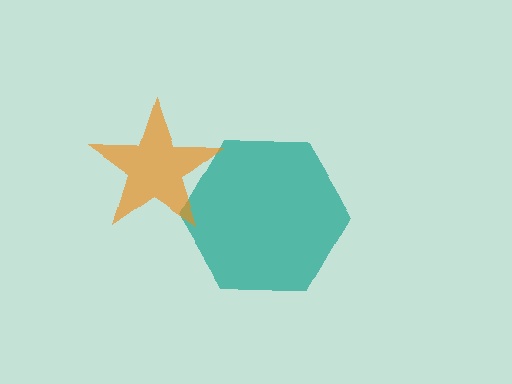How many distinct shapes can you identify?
There are 2 distinct shapes: a teal hexagon, an orange star.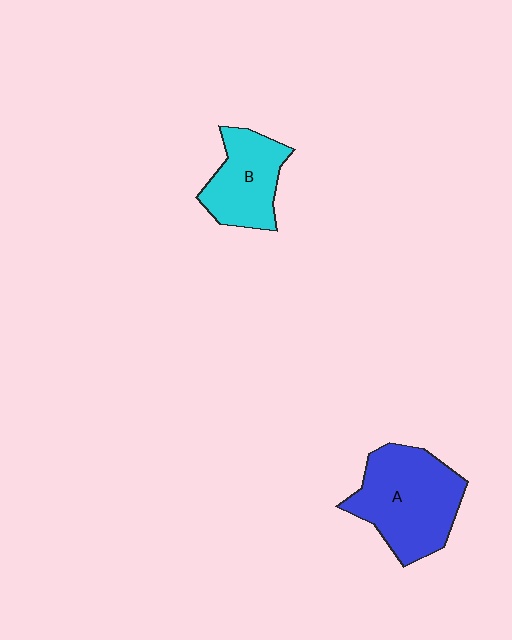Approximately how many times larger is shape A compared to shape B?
Approximately 1.5 times.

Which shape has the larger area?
Shape A (blue).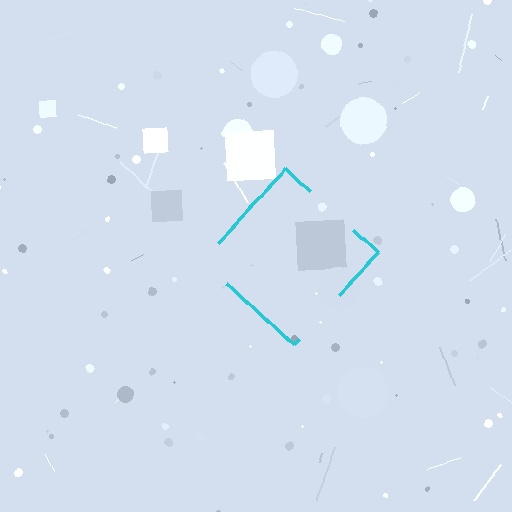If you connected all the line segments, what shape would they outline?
They would outline a diamond.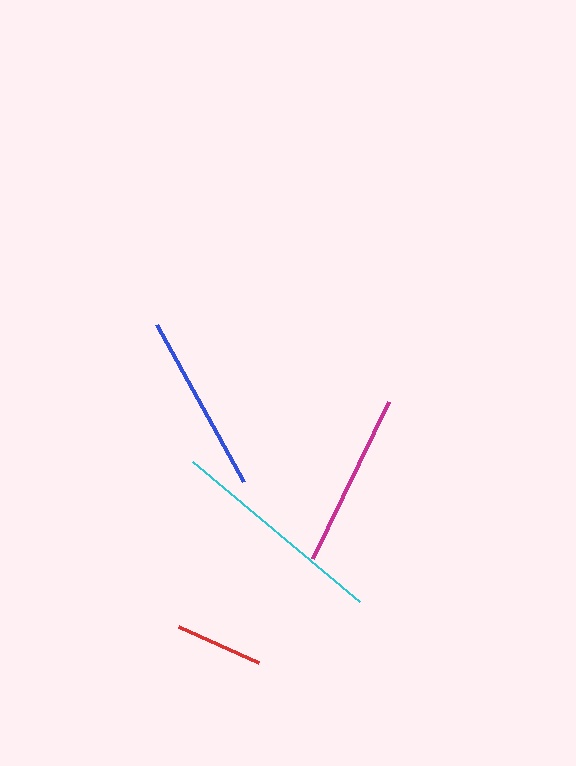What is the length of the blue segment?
The blue segment is approximately 179 pixels long.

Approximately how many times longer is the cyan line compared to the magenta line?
The cyan line is approximately 1.2 times the length of the magenta line.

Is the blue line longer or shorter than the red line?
The blue line is longer than the red line.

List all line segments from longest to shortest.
From longest to shortest: cyan, blue, magenta, red.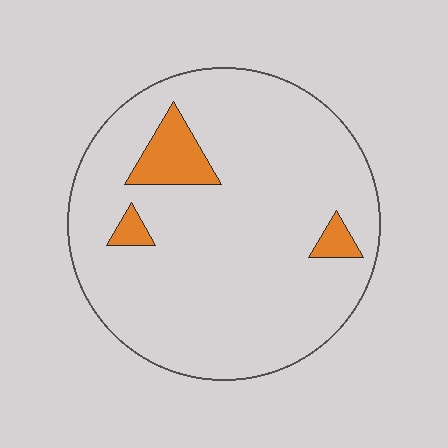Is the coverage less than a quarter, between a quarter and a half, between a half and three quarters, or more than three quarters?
Less than a quarter.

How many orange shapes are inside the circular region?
3.